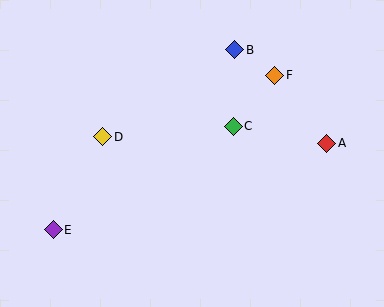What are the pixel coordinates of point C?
Point C is at (233, 126).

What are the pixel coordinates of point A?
Point A is at (327, 143).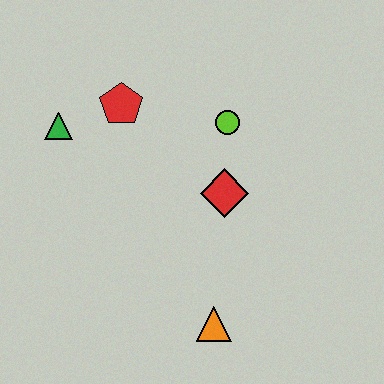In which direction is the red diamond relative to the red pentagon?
The red diamond is to the right of the red pentagon.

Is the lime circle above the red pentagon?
No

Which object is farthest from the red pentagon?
The orange triangle is farthest from the red pentagon.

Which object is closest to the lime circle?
The red diamond is closest to the lime circle.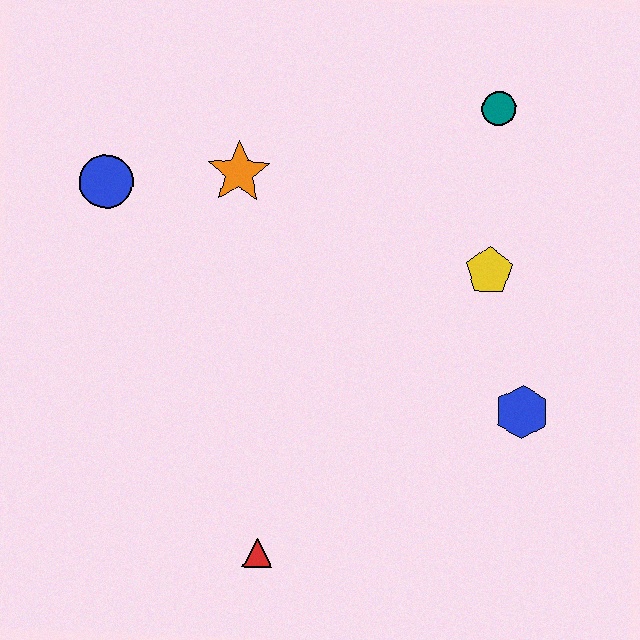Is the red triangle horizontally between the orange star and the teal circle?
Yes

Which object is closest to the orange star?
The blue circle is closest to the orange star.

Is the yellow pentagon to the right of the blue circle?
Yes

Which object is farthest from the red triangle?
The teal circle is farthest from the red triangle.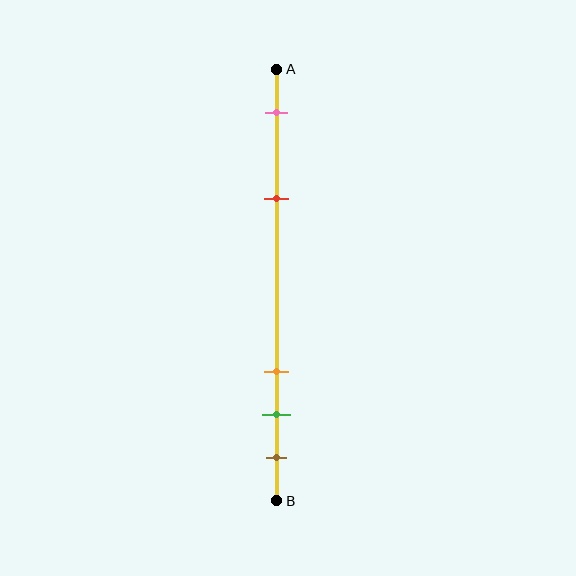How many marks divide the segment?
There are 5 marks dividing the segment.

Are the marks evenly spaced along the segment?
No, the marks are not evenly spaced.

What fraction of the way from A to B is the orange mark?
The orange mark is approximately 70% (0.7) of the way from A to B.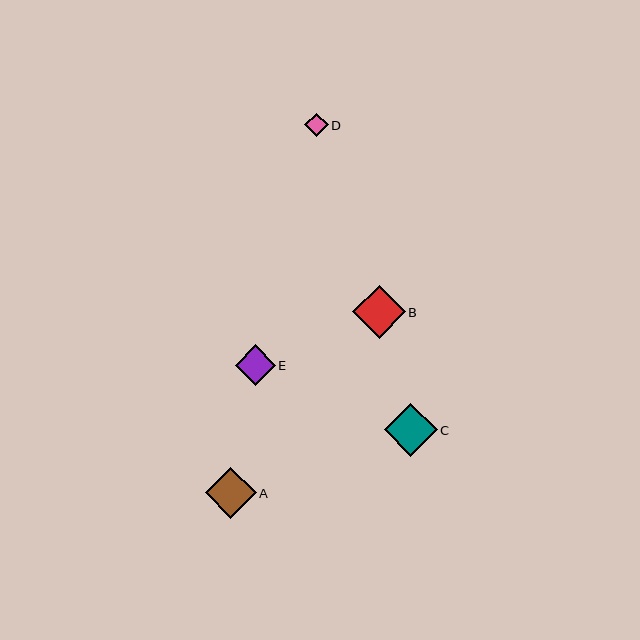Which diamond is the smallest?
Diamond D is the smallest with a size of approximately 24 pixels.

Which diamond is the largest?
Diamond C is the largest with a size of approximately 53 pixels.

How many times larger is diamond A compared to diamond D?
Diamond A is approximately 2.1 times the size of diamond D.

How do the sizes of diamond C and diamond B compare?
Diamond C and diamond B are approximately the same size.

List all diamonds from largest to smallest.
From largest to smallest: C, B, A, E, D.